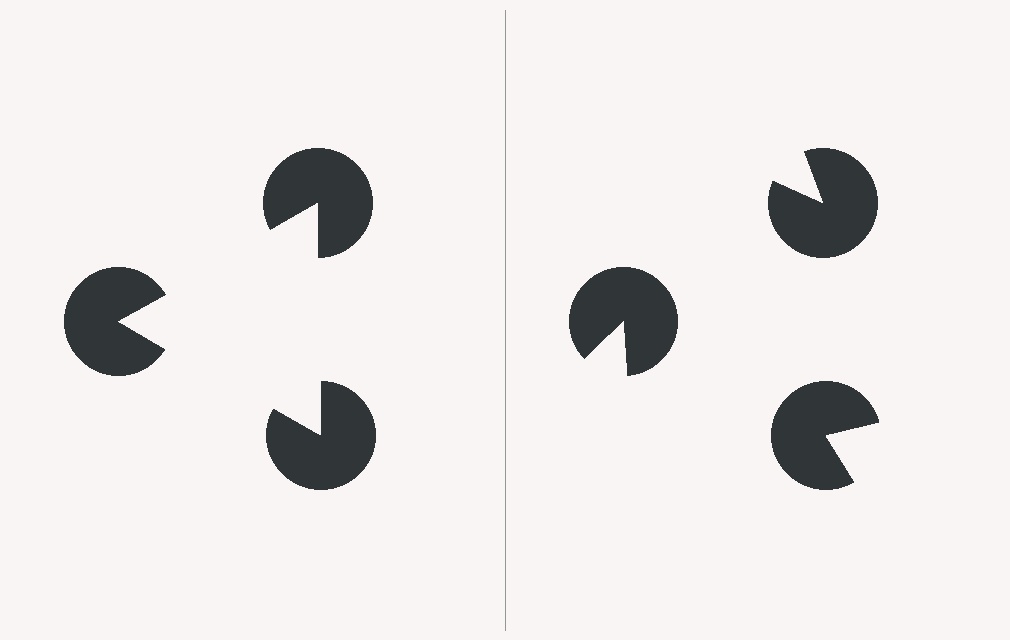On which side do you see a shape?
An illusory triangle appears on the left side. On the right side the wedge cuts are rotated, so no coherent shape forms.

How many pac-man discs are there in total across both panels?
6 — 3 on each side.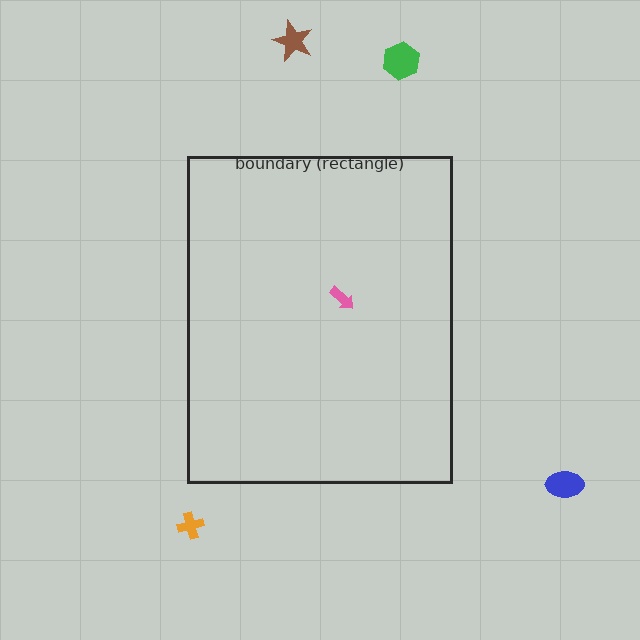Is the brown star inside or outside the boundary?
Outside.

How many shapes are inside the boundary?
1 inside, 4 outside.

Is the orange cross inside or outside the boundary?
Outside.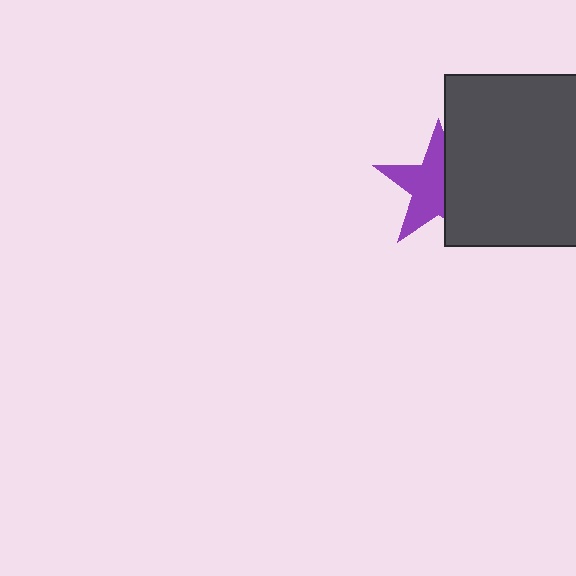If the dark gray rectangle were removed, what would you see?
You would see the complete purple star.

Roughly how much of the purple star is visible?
About half of it is visible (roughly 58%).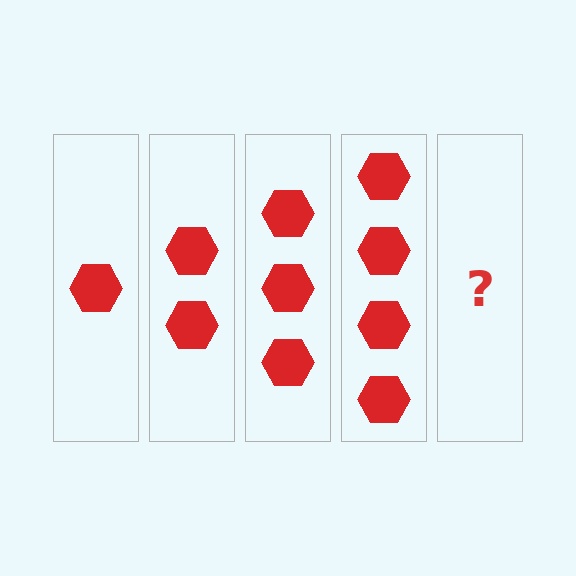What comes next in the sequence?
The next element should be 5 hexagons.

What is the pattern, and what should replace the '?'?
The pattern is that each step adds one more hexagon. The '?' should be 5 hexagons.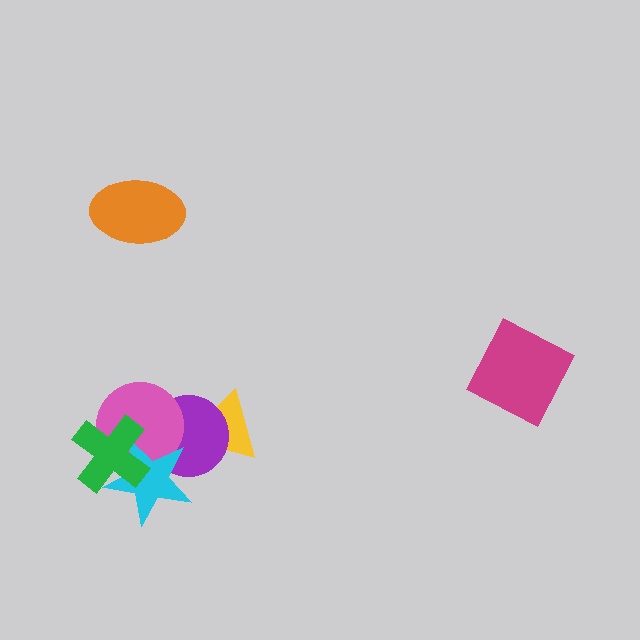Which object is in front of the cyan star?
The green cross is in front of the cyan star.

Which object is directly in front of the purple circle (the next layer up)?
The pink circle is directly in front of the purple circle.